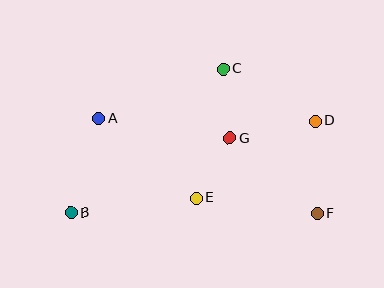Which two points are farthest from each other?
Points B and D are farthest from each other.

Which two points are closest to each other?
Points E and G are closest to each other.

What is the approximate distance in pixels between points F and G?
The distance between F and G is approximately 115 pixels.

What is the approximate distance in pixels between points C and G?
The distance between C and G is approximately 69 pixels.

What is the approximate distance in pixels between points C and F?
The distance between C and F is approximately 172 pixels.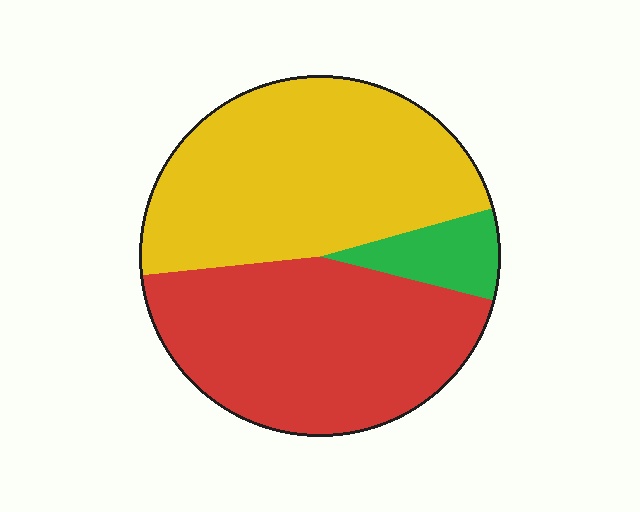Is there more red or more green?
Red.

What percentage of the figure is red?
Red covers 44% of the figure.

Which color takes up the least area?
Green, at roughly 10%.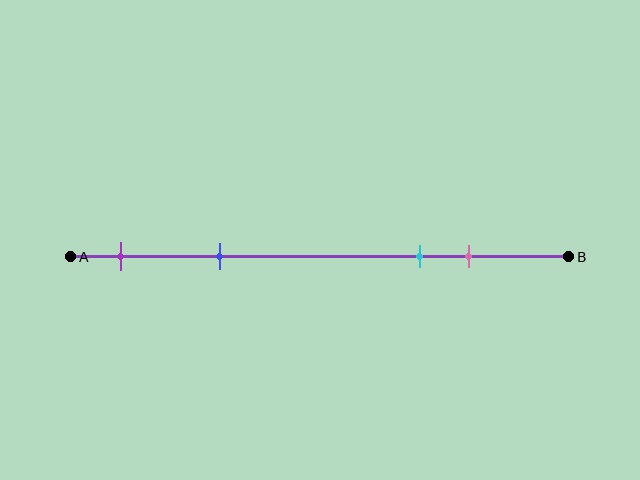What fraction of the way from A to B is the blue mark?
The blue mark is approximately 30% (0.3) of the way from A to B.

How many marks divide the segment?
There are 4 marks dividing the segment.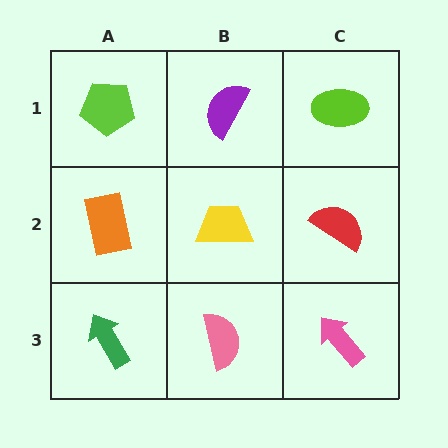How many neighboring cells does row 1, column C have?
2.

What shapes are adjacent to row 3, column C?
A red semicircle (row 2, column C), a pink semicircle (row 3, column B).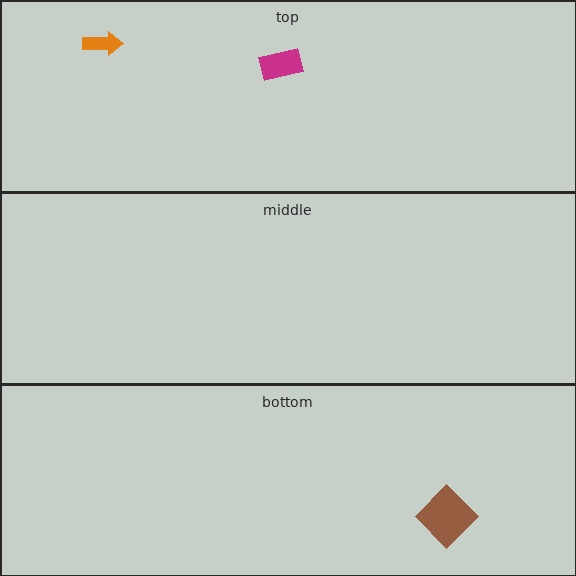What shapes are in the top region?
The orange arrow, the magenta rectangle.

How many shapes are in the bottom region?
1.